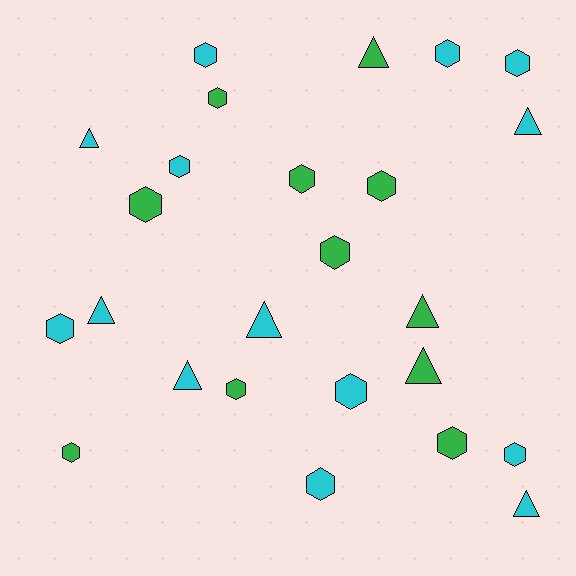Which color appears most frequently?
Cyan, with 14 objects.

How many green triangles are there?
There are 3 green triangles.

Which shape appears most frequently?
Hexagon, with 16 objects.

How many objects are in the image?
There are 25 objects.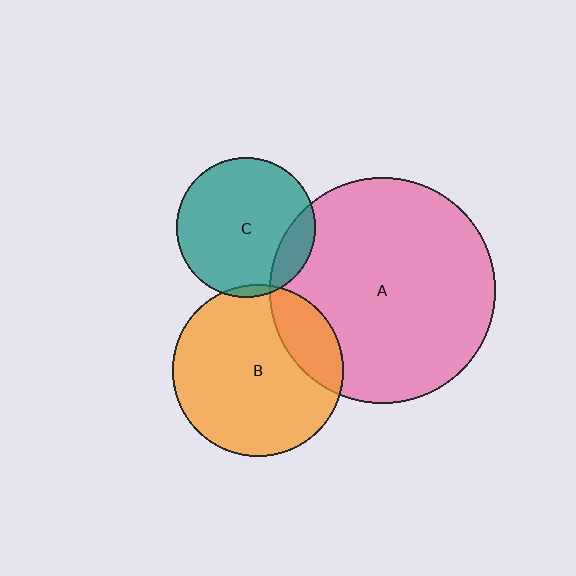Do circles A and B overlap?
Yes.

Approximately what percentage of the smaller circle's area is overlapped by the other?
Approximately 20%.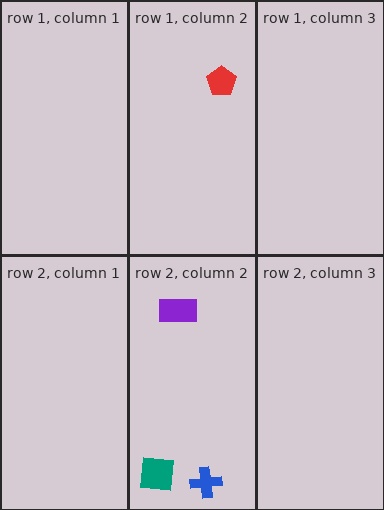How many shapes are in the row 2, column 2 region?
3.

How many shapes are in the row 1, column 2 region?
1.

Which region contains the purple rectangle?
The row 2, column 2 region.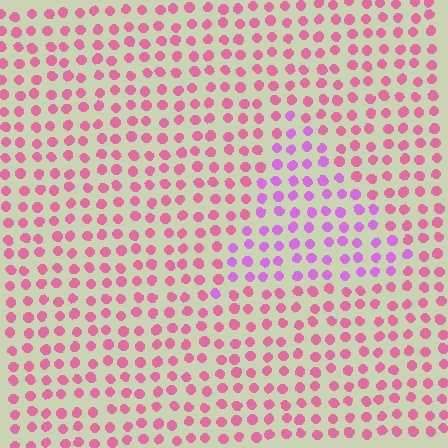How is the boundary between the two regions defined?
The boundary is defined purely by a slight shift in hue (about 39 degrees). Spacing, size, and orientation are identical on both sides.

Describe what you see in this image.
The image is filled with small pink elements in a uniform arrangement. A triangle-shaped region is visible where the elements are tinted to a slightly different hue, forming a subtle color boundary.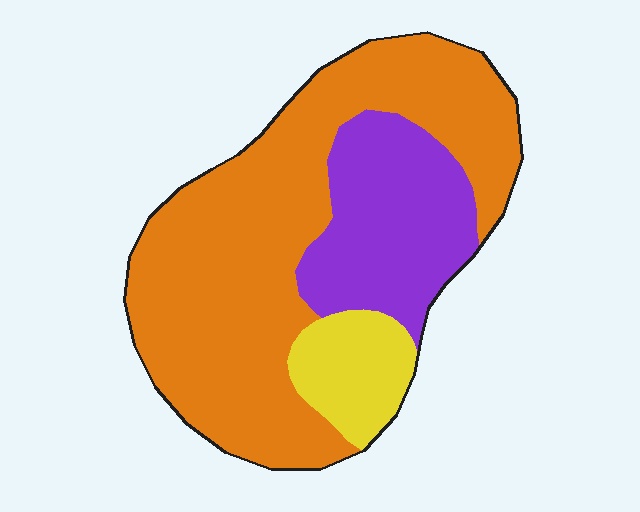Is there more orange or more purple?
Orange.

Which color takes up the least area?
Yellow, at roughly 10%.